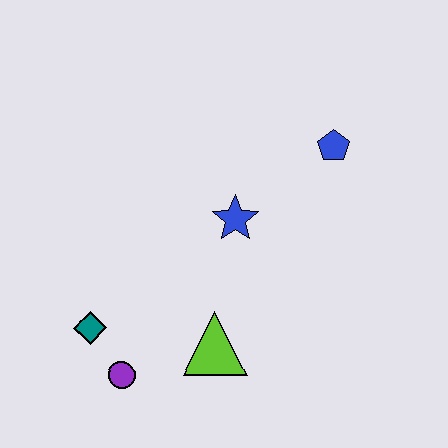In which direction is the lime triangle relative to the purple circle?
The lime triangle is to the right of the purple circle.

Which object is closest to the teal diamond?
The purple circle is closest to the teal diamond.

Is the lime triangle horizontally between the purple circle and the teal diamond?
No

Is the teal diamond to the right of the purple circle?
No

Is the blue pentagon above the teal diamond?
Yes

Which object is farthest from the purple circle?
The blue pentagon is farthest from the purple circle.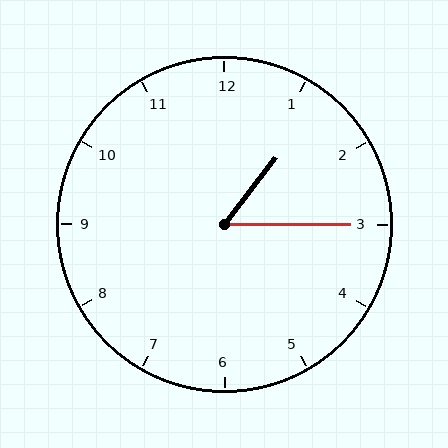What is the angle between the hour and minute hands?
Approximately 52 degrees.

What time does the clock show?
1:15.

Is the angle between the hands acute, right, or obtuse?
It is acute.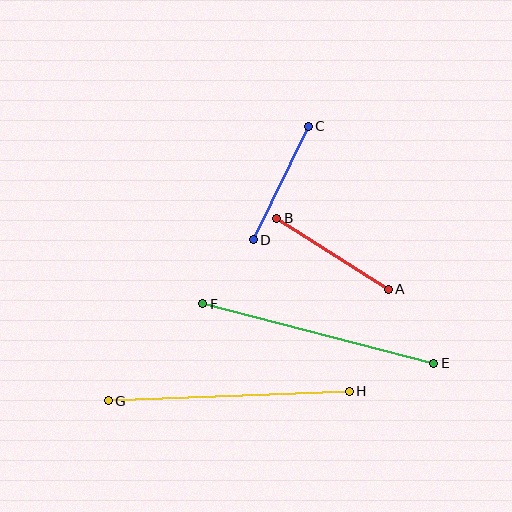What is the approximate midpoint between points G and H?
The midpoint is at approximately (229, 396) pixels.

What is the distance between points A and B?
The distance is approximately 132 pixels.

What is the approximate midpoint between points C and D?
The midpoint is at approximately (281, 183) pixels.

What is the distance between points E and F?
The distance is approximately 239 pixels.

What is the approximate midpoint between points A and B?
The midpoint is at approximately (332, 254) pixels.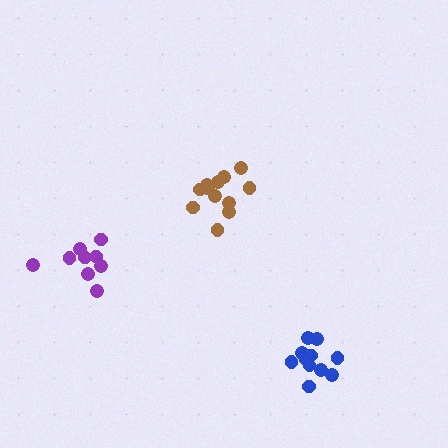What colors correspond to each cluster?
The clusters are colored: purple, blue, brown.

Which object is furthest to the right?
The blue cluster is rightmost.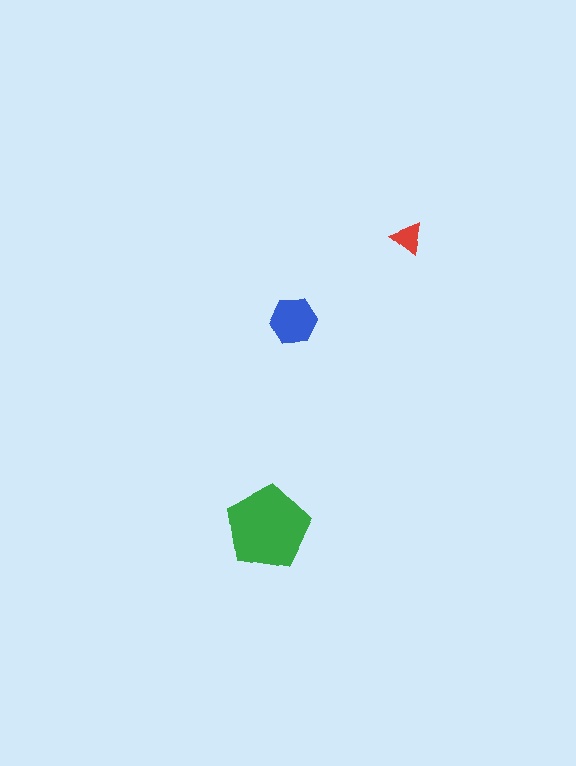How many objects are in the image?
There are 3 objects in the image.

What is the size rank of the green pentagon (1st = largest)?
1st.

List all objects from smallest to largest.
The red triangle, the blue hexagon, the green pentagon.